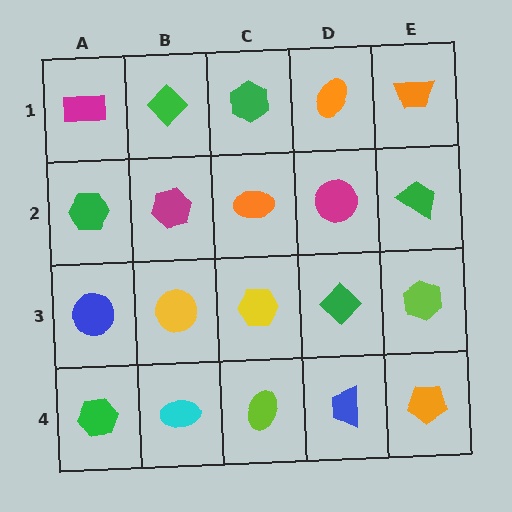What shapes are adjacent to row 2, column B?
A green diamond (row 1, column B), a yellow circle (row 3, column B), a green hexagon (row 2, column A), an orange ellipse (row 2, column C).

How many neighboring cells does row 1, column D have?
3.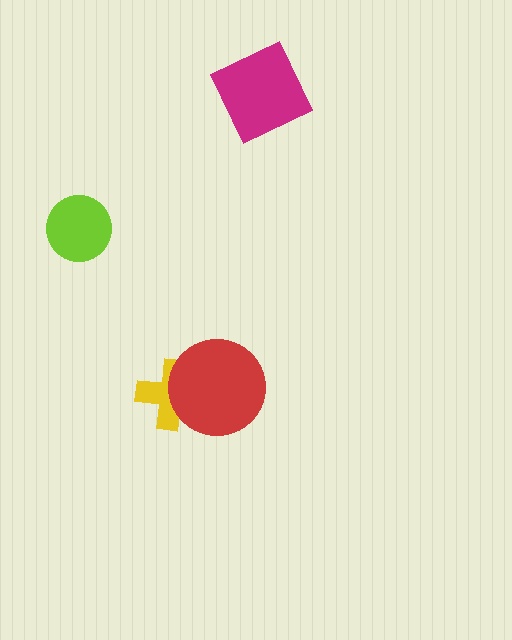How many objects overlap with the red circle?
1 object overlaps with the red circle.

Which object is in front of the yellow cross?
The red circle is in front of the yellow cross.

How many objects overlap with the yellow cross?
1 object overlaps with the yellow cross.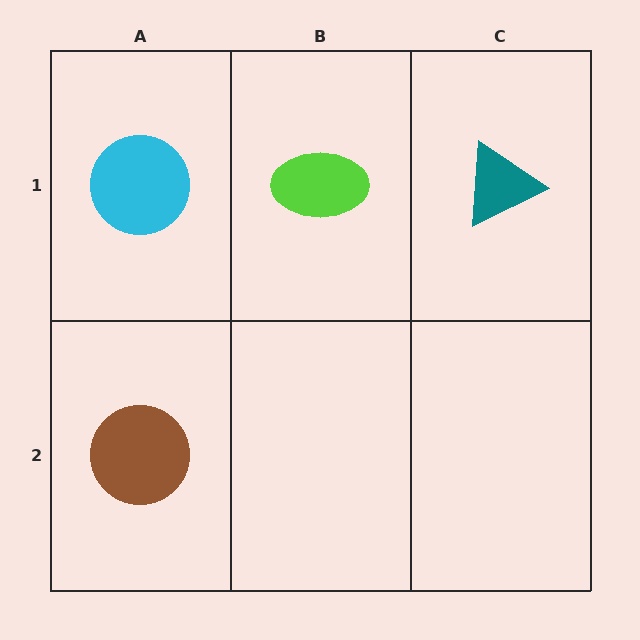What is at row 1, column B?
A lime ellipse.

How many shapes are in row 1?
3 shapes.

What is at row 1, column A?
A cyan circle.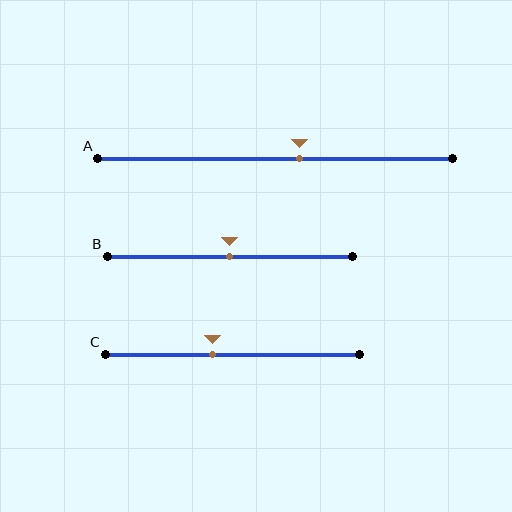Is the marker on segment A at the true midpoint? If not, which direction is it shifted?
No, the marker on segment A is shifted to the right by about 7% of the segment length.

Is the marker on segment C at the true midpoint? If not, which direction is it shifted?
No, the marker on segment C is shifted to the left by about 8% of the segment length.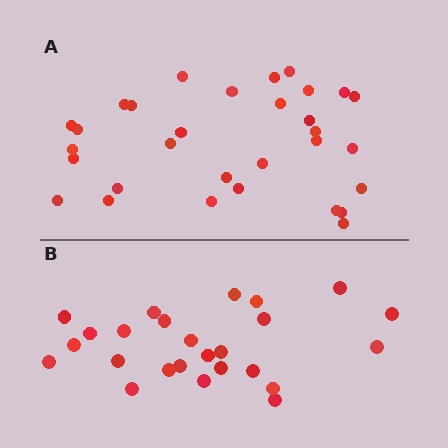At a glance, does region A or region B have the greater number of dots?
Region A (the top region) has more dots.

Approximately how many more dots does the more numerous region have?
Region A has about 6 more dots than region B.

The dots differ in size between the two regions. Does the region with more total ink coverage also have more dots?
No. Region B has more total ink coverage because its dots are larger, but region A actually contains more individual dots. Total area can be misleading — the number of items is what matters here.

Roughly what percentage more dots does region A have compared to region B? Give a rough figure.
About 25% more.